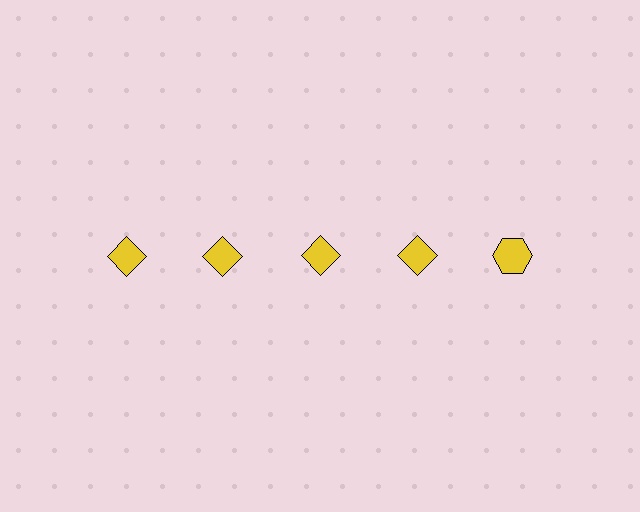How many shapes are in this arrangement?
There are 5 shapes arranged in a grid pattern.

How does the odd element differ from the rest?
It has a different shape: hexagon instead of diamond.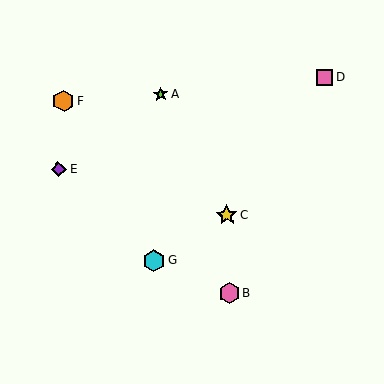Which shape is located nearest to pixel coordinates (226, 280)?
The pink hexagon (labeled B) at (229, 293) is nearest to that location.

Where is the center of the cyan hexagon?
The center of the cyan hexagon is at (154, 260).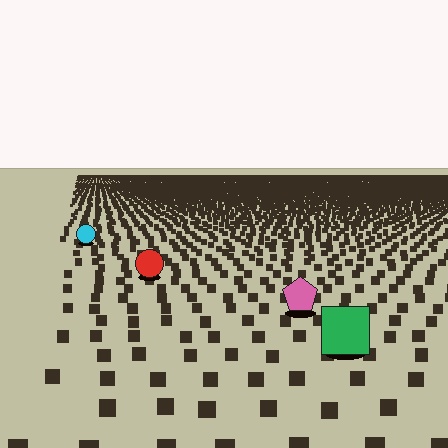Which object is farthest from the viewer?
The cyan circle is farthest from the viewer. It appears smaller and the ground texture around it is denser.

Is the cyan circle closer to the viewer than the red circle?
No. The red circle is closer — you can tell from the texture gradient: the ground texture is coarser near it.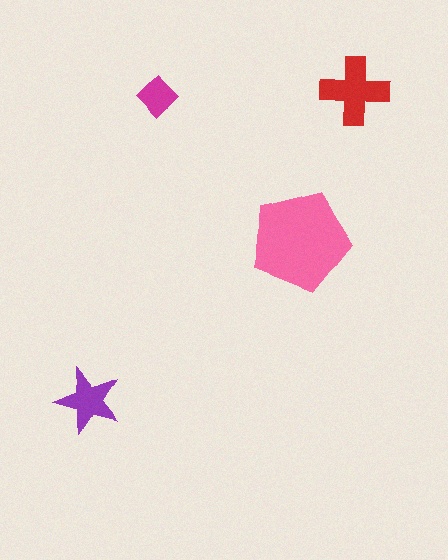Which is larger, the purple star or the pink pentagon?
The pink pentagon.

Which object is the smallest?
The magenta diamond.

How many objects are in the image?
There are 4 objects in the image.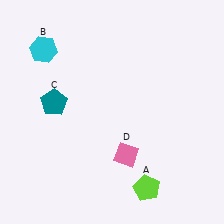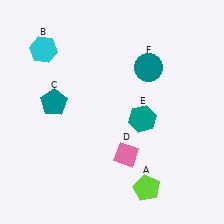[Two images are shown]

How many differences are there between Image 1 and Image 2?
There are 2 differences between the two images.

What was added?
A teal hexagon (E), a teal circle (F) were added in Image 2.